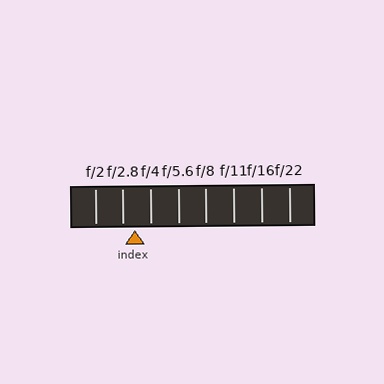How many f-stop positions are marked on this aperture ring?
There are 8 f-stop positions marked.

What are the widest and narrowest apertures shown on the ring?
The widest aperture shown is f/2 and the narrowest is f/22.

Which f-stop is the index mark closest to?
The index mark is closest to f/2.8.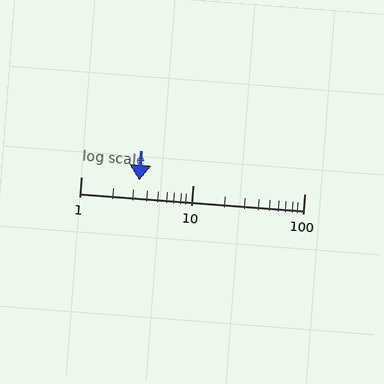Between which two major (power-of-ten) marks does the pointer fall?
The pointer is between 1 and 10.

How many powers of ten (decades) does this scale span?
The scale spans 2 decades, from 1 to 100.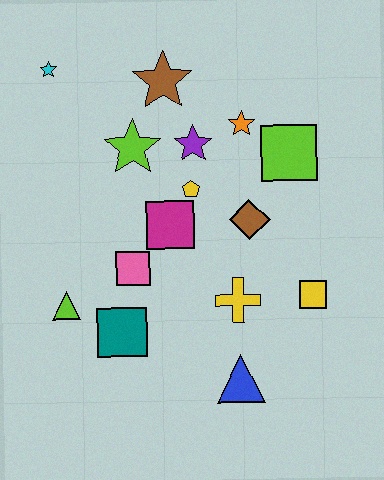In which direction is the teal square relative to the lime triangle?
The teal square is to the right of the lime triangle.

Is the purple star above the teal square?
Yes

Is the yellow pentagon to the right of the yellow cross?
No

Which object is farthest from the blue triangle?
The cyan star is farthest from the blue triangle.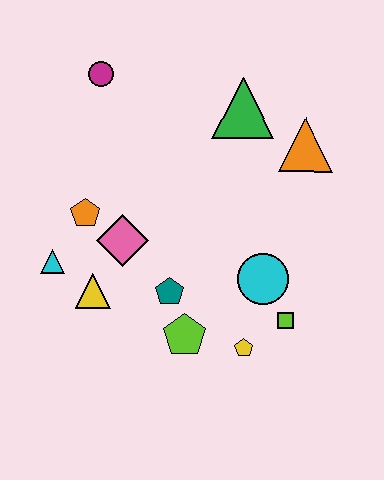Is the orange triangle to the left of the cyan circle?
No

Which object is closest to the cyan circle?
The lime square is closest to the cyan circle.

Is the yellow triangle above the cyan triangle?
No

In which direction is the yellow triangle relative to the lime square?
The yellow triangle is to the left of the lime square.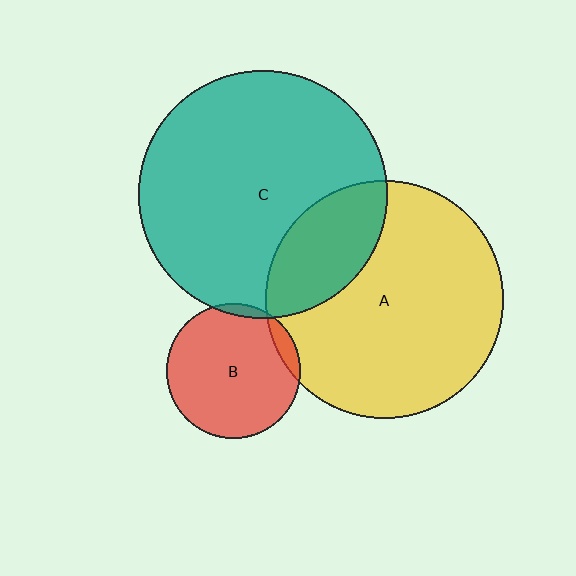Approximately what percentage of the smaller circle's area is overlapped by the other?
Approximately 5%.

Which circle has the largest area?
Circle C (teal).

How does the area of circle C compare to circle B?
Approximately 3.4 times.